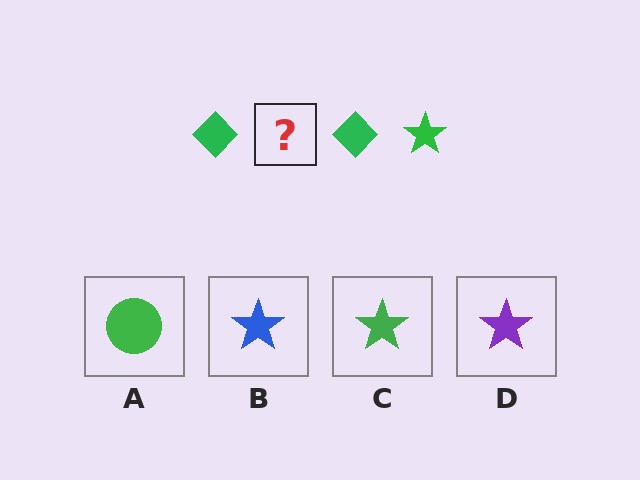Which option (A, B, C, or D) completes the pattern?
C.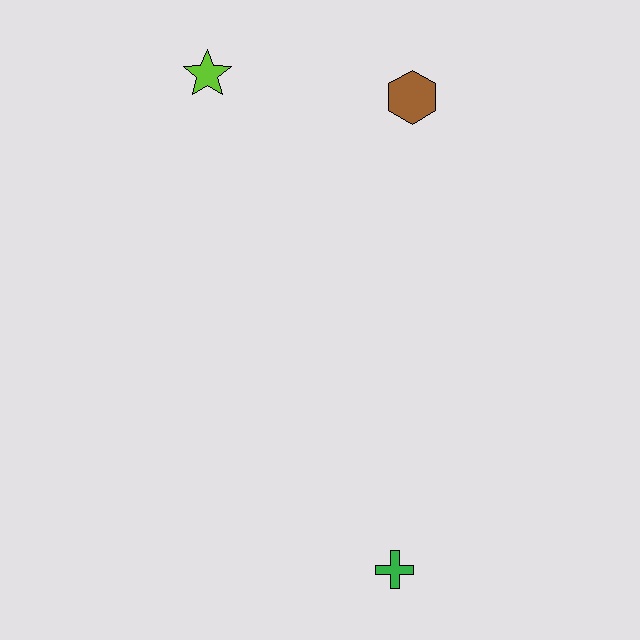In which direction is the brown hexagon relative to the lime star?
The brown hexagon is to the right of the lime star.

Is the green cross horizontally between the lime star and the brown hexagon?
Yes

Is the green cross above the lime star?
No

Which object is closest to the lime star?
The brown hexagon is closest to the lime star.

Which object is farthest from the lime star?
The green cross is farthest from the lime star.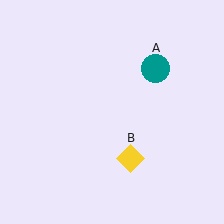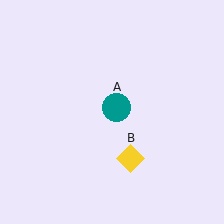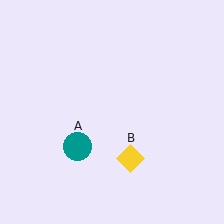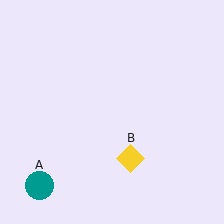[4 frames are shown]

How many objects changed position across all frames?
1 object changed position: teal circle (object A).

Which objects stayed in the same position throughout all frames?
Yellow diamond (object B) remained stationary.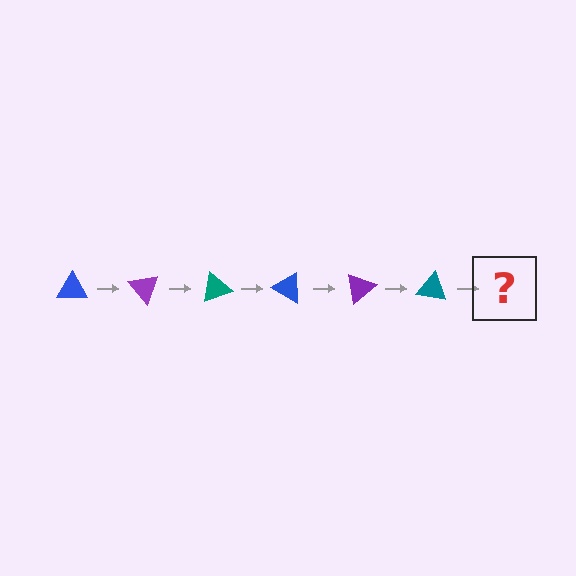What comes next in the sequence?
The next element should be a blue triangle, rotated 300 degrees from the start.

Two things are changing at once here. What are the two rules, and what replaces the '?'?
The two rules are that it rotates 50 degrees each step and the color cycles through blue, purple, and teal. The '?' should be a blue triangle, rotated 300 degrees from the start.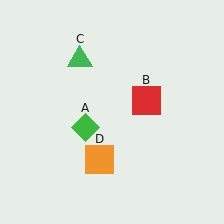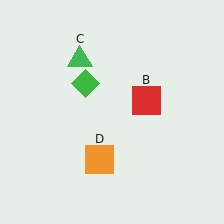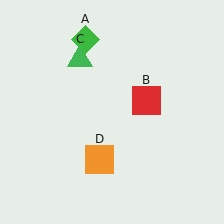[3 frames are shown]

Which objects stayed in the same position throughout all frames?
Red square (object B) and green triangle (object C) and orange square (object D) remained stationary.